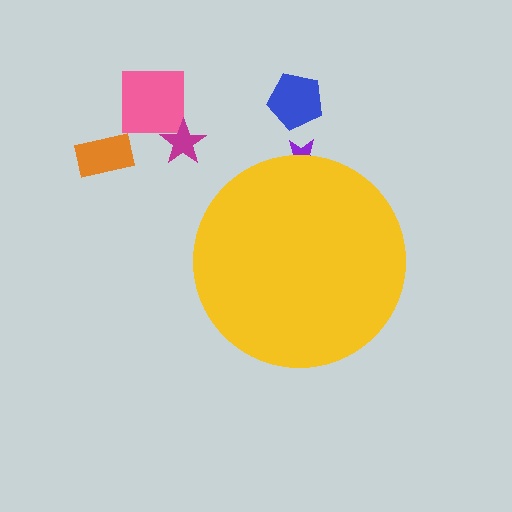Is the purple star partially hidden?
Yes, the purple star is partially hidden behind the yellow circle.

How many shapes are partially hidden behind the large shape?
1 shape is partially hidden.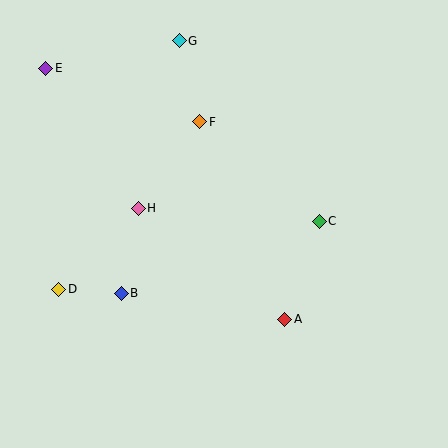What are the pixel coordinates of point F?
Point F is at (200, 122).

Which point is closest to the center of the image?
Point H at (138, 208) is closest to the center.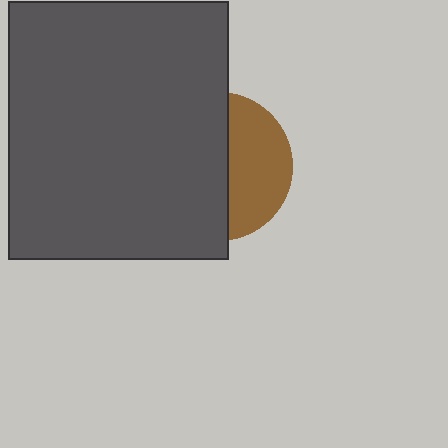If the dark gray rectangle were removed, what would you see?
You would see the complete brown circle.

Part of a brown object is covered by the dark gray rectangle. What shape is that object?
It is a circle.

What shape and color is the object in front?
The object in front is a dark gray rectangle.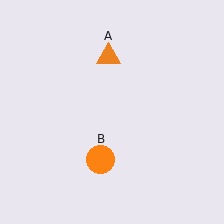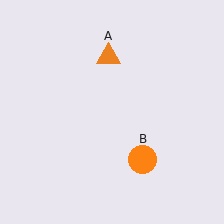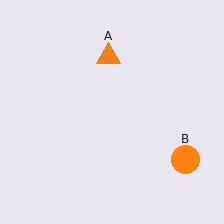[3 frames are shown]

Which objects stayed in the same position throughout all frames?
Orange triangle (object A) remained stationary.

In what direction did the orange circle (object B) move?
The orange circle (object B) moved right.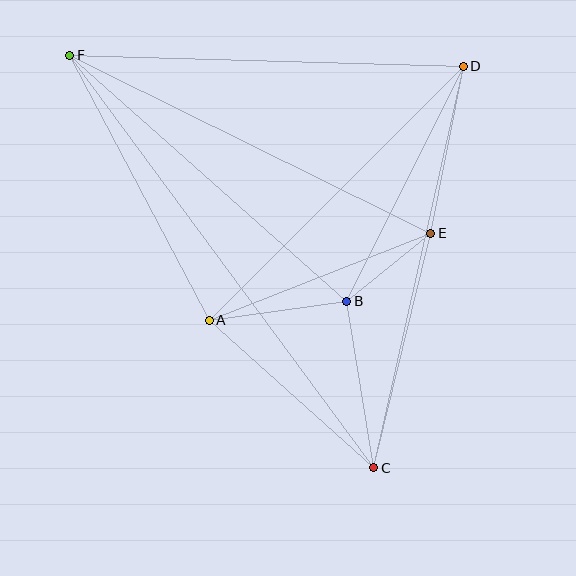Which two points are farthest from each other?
Points C and F are farthest from each other.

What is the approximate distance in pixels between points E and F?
The distance between E and F is approximately 403 pixels.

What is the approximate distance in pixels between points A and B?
The distance between A and B is approximately 139 pixels.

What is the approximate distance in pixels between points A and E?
The distance between A and E is approximately 238 pixels.